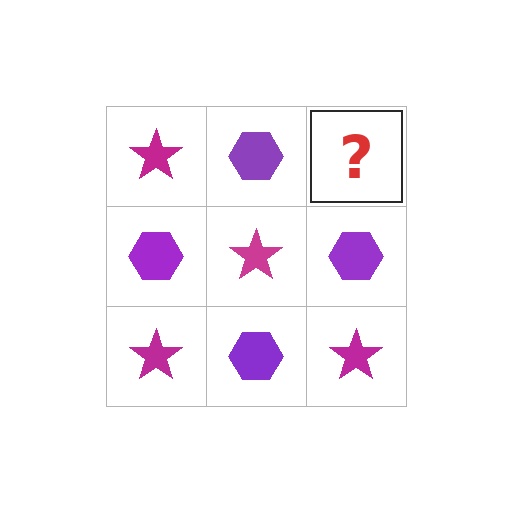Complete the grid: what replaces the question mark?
The question mark should be replaced with a magenta star.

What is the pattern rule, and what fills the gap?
The rule is that it alternates magenta star and purple hexagon in a checkerboard pattern. The gap should be filled with a magenta star.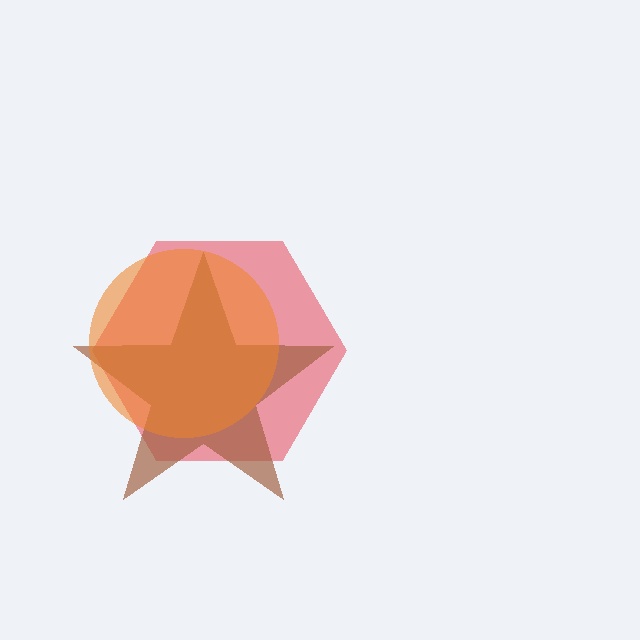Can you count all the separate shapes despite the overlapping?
Yes, there are 3 separate shapes.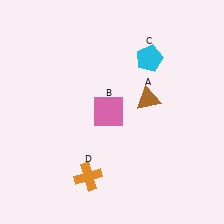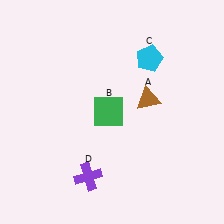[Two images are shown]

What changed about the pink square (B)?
In Image 1, B is pink. In Image 2, it changed to green.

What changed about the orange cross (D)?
In Image 1, D is orange. In Image 2, it changed to purple.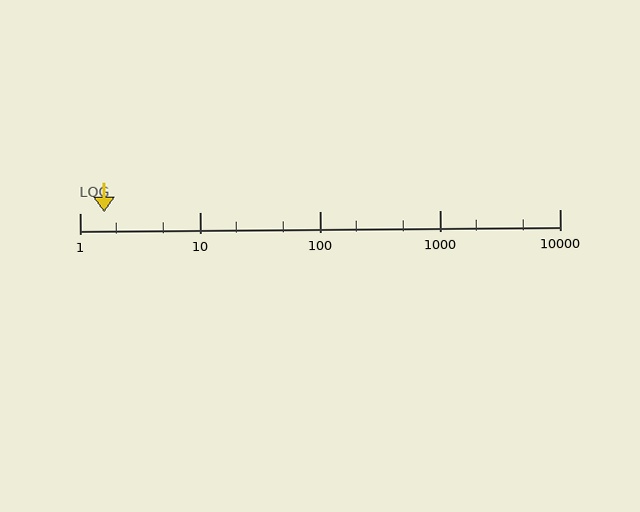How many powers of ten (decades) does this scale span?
The scale spans 4 decades, from 1 to 10000.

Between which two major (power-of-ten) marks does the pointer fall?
The pointer is between 1 and 10.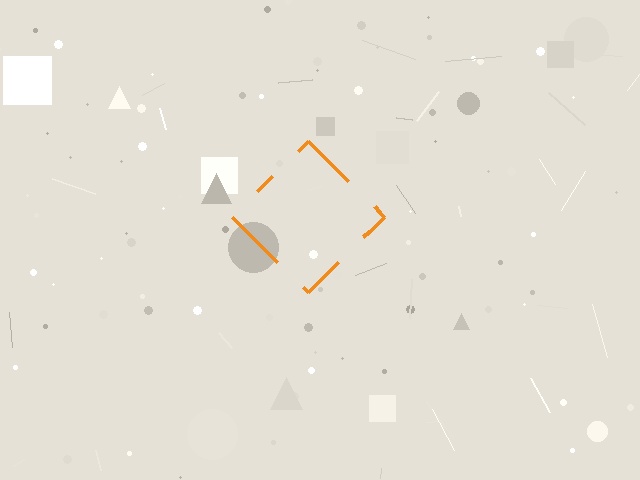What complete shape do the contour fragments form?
The contour fragments form a diamond.